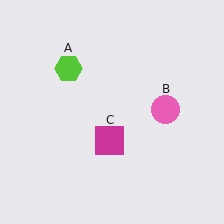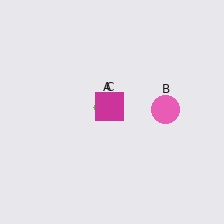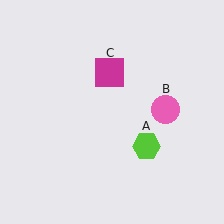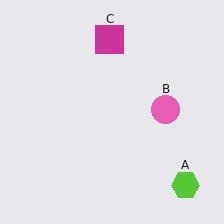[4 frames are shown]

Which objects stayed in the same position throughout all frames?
Pink circle (object B) remained stationary.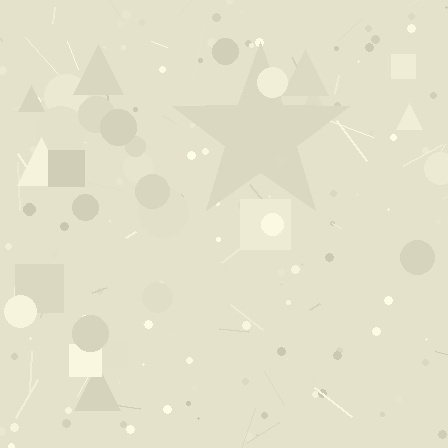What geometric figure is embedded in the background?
A star is embedded in the background.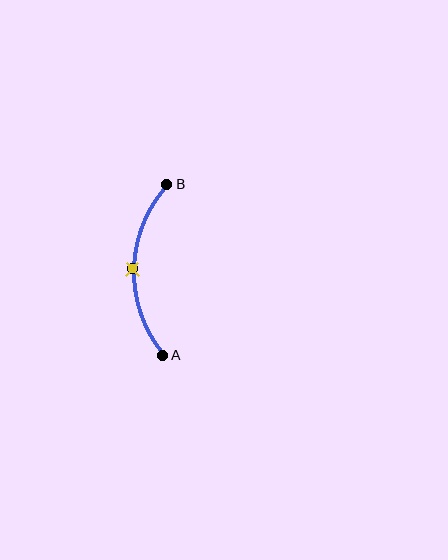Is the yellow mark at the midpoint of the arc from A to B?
Yes. The yellow mark lies on the arc at equal arc-length from both A and B — it is the arc midpoint.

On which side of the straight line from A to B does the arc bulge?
The arc bulges to the left of the straight line connecting A and B.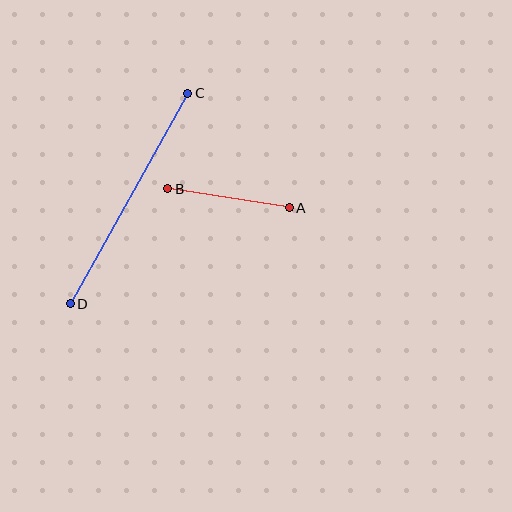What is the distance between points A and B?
The distance is approximately 123 pixels.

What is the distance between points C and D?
The distance is approximately 241 pixels.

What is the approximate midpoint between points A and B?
The midpoint is at approximately (228, 198) pixels.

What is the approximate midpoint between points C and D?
The midpoint is at approximately (129, 198) pixels.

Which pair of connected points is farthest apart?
Points C and D are farthest apart.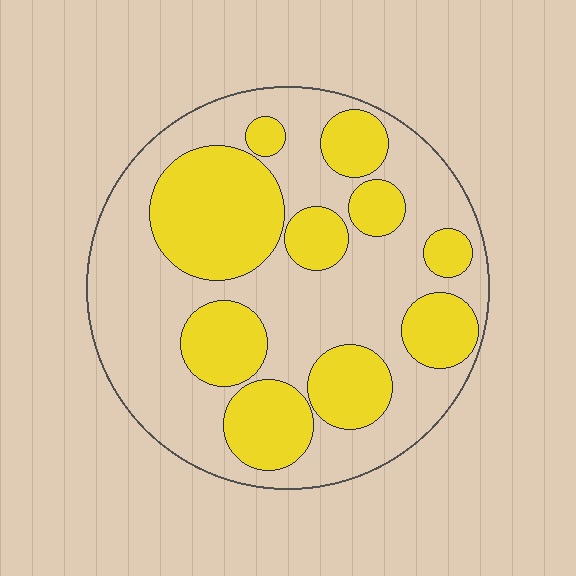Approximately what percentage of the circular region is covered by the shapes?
Approximately 40%.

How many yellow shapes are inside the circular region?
10.